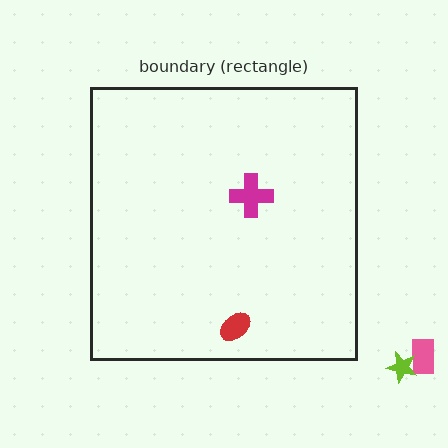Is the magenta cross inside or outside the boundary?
Inside.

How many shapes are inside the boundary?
2 inside, 2 outside.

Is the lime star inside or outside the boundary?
Outside.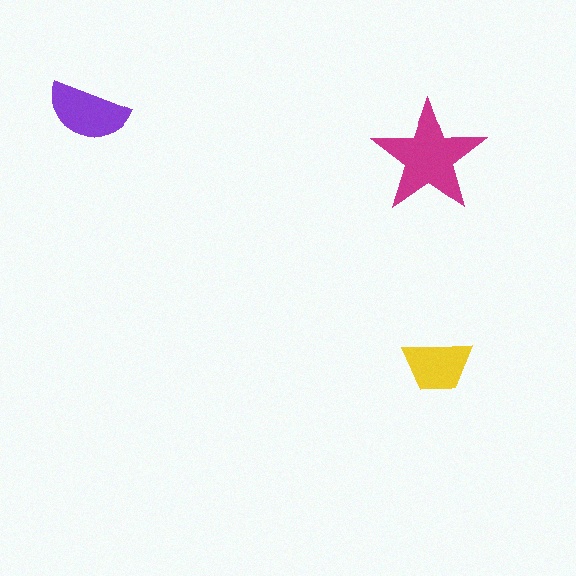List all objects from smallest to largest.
The yellow trapezoid, the purple semicircle, the magenta star.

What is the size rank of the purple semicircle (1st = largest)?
2nd.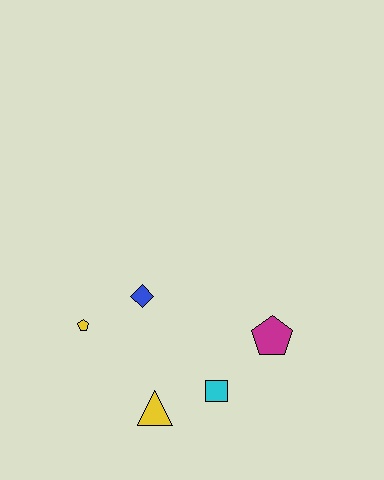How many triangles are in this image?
There is 1 triangle.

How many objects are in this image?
There are 5 objects.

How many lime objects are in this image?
There are no lime objects.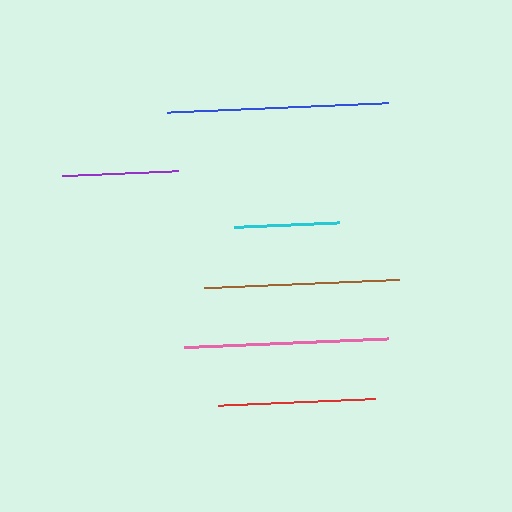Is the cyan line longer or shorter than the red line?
The red line is longer than the cyan line.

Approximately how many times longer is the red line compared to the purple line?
The red line is approximately 1.4 times the length of the purple line.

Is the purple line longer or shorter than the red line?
The red line is longer than the purple line.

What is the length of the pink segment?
The pink segment is approximately 204 pixels long.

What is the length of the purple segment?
The purple segment is approximately 116 pixels long.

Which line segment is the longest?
The blue line is the longest at approximately 221 pixels.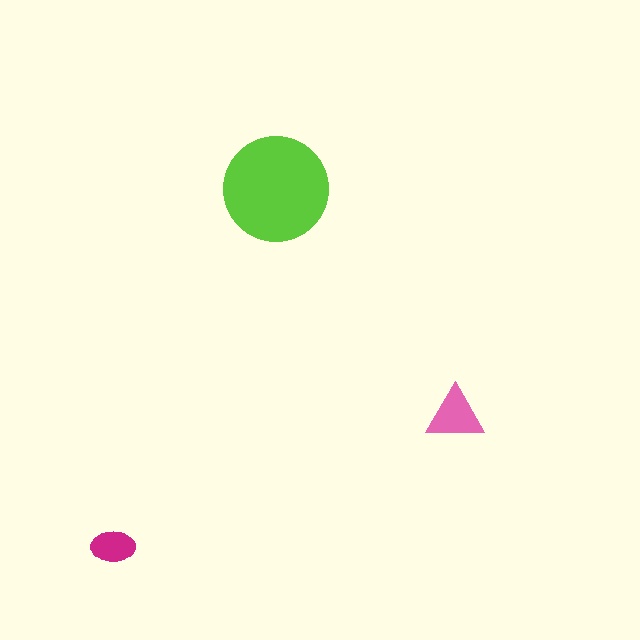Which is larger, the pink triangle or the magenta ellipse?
The pink triangle.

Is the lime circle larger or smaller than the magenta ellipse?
Larger.